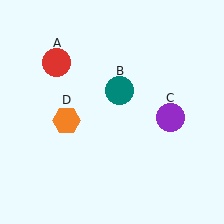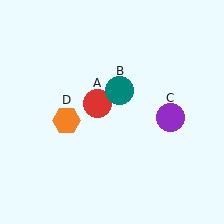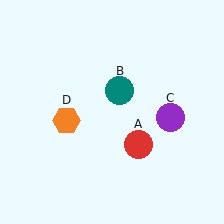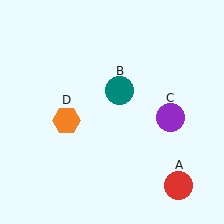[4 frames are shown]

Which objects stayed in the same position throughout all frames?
Teal circle (object B) and purple circle (object C) and orange hexagon (object D) remained stationary.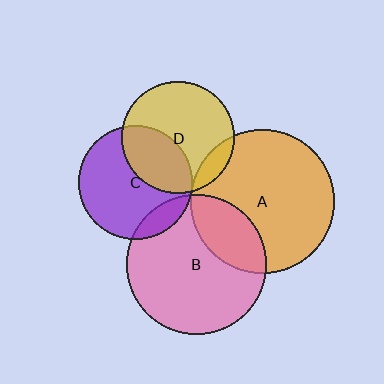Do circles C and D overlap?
Yes.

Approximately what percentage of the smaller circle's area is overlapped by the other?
Approximately 35%.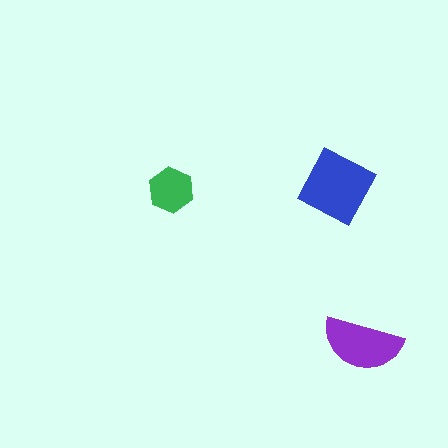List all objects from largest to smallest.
The blue square, the purple semicircle, the green hexagon.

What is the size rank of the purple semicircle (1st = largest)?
2nd.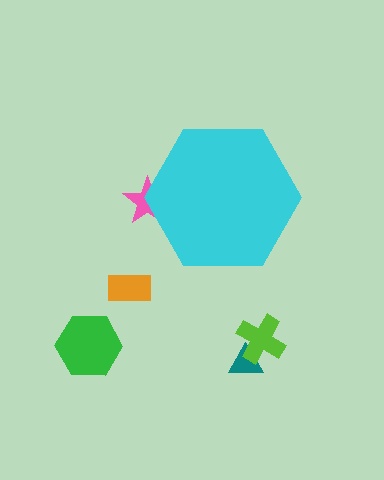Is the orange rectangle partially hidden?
No, the orange rectangle is fully visible.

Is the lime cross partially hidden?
No, the lime cross is fully visible.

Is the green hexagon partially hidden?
No, the green hexagon is fully visible.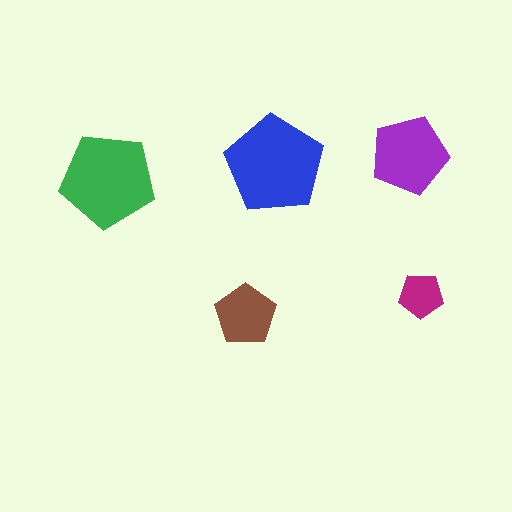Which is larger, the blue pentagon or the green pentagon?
The blue one.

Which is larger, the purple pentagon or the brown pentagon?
The purple one.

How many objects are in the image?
There are 5 objects in the image.